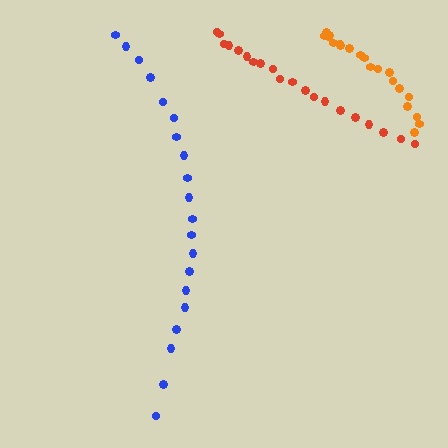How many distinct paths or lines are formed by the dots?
There are 3 distinct paths.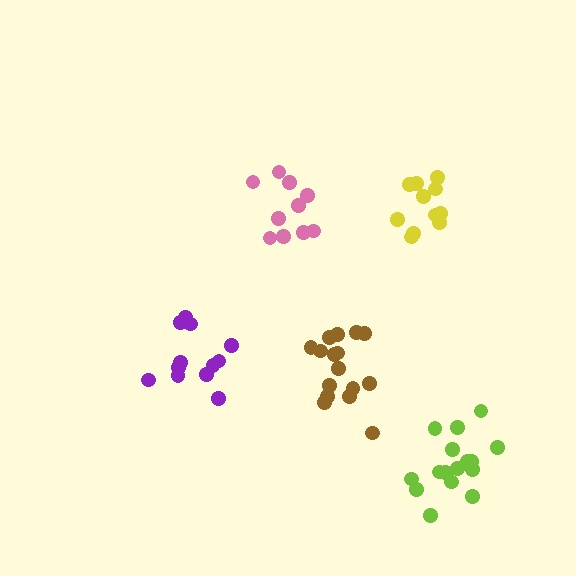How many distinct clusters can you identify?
There are 5 distinct clusters.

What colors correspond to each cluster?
The clusters are colored: purple, brown, yellow, pink, lime.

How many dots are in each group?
Group 1: 12 dots, Group 2: 16 dots, Group 3: 11 dots, Group 4: 10 dots, Group 5: 16 dots (65 total).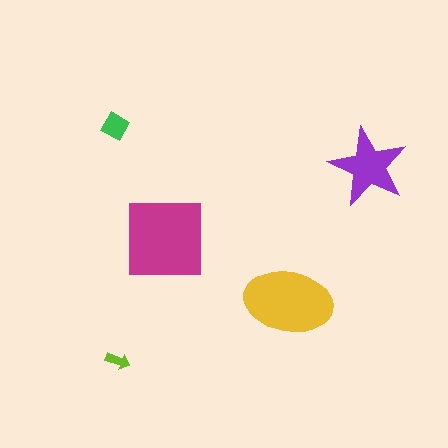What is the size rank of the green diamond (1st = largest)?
4th.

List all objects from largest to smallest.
The magenta square, the yellow ellipse, the purple star, the green diamond, the lime arrow.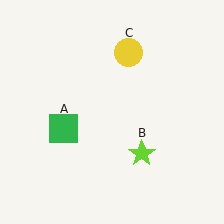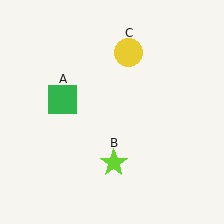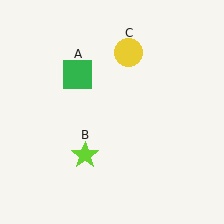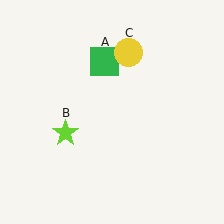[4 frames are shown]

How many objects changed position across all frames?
2 objects changed position: green square (object A), lime star (object B).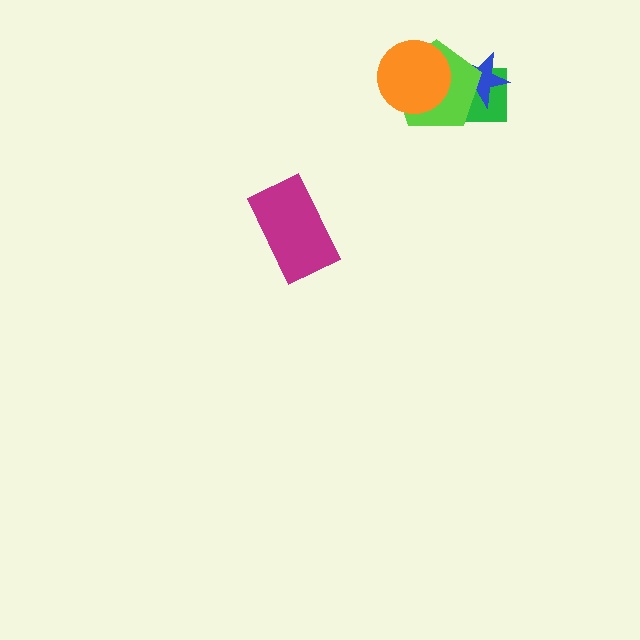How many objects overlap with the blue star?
2 objects overlap with the blue star.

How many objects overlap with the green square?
2 objects overlap with the green square.